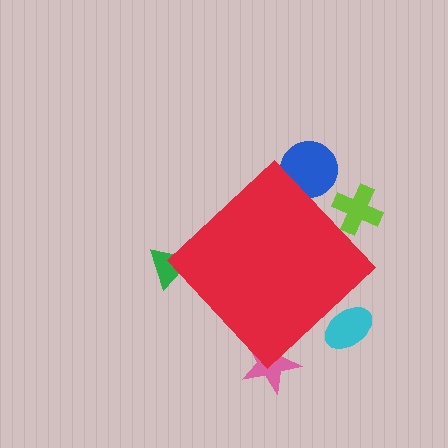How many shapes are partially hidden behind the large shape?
5 shapes are partially hidden.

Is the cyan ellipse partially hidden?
Yes, the cyan ellipse is partially hidden behind the red diamond.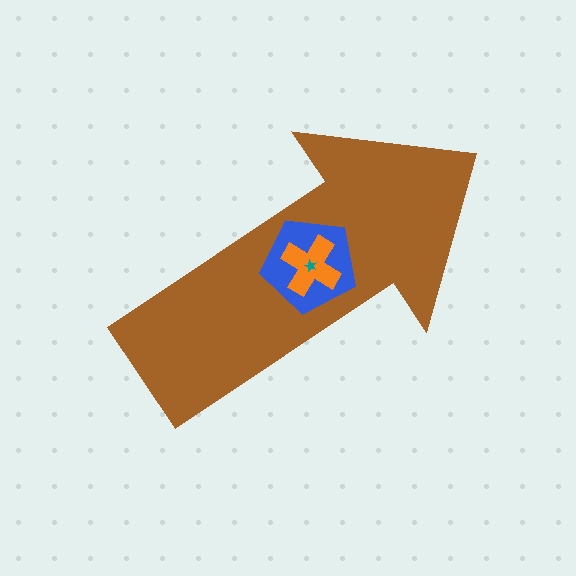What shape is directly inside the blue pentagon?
The orange cross.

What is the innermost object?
The teal star.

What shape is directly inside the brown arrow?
The blue pentagon.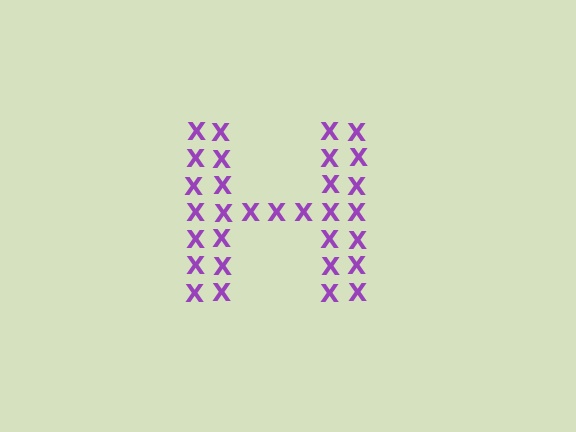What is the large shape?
The large shape is the letter H.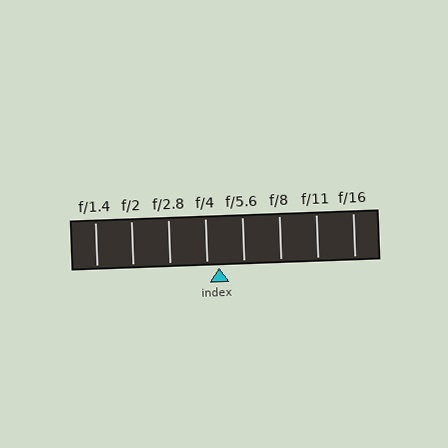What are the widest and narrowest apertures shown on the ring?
The widest aperture shown is f/1.4 and the narrowest is f/16.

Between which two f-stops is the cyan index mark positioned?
The index mark is between f/4 and f/5.6.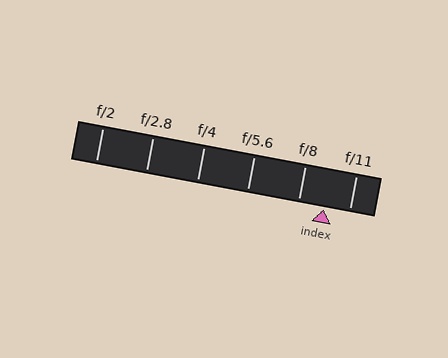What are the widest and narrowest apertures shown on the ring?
The widest aperture shown is f/2 and the narrowest is f/11.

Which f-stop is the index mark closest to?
The index mark is closest to f/8.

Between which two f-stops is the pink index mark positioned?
The index mark is between f/8 and f/11.